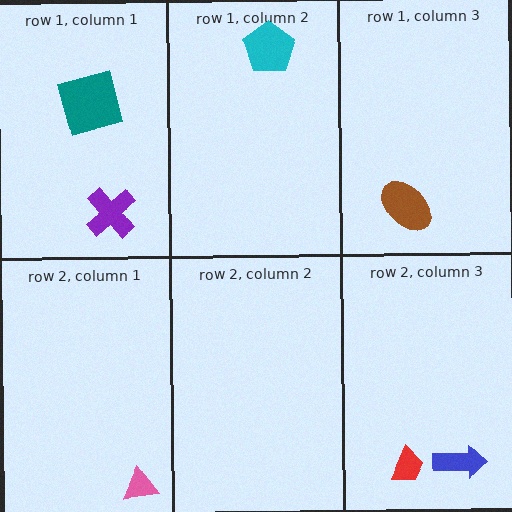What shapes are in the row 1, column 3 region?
The brown ellipse.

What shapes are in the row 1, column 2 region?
The cyan pentagon.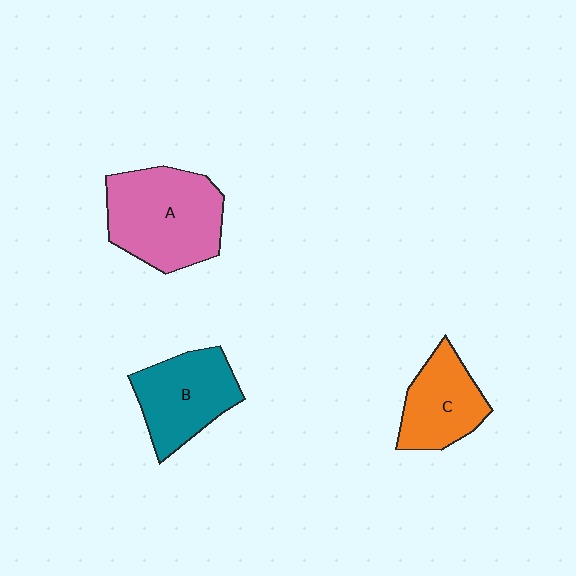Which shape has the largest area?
Shape A (pink).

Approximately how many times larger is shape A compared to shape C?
Approximately 1.6 times.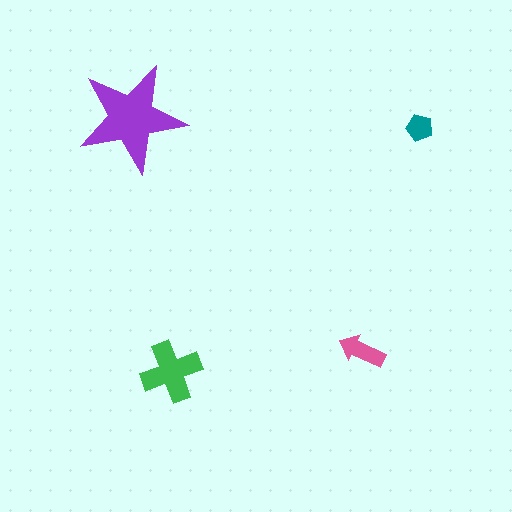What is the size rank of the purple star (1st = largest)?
1st.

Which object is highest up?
The purple star is topmost.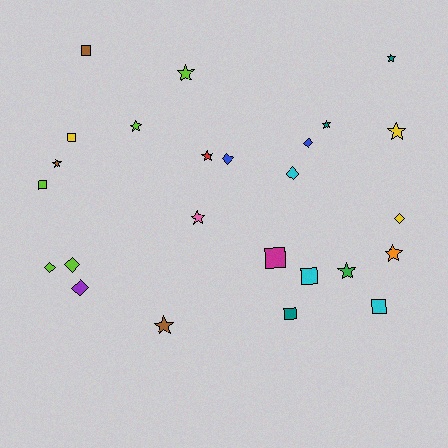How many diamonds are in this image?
There are 7 diamonds.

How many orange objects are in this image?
There is 1 orange object.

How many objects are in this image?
There are 25 objects.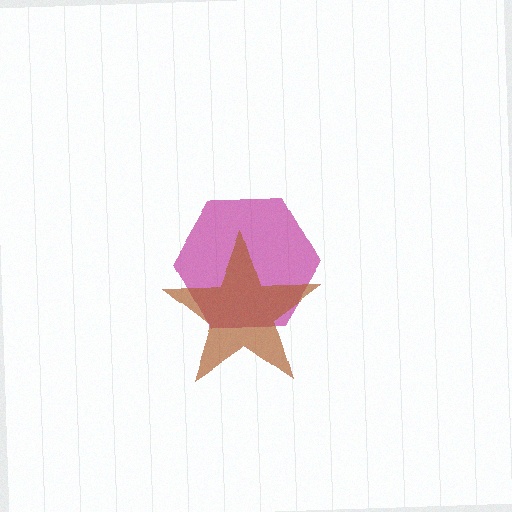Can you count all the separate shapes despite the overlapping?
Yes, there are 2 separate shapes.